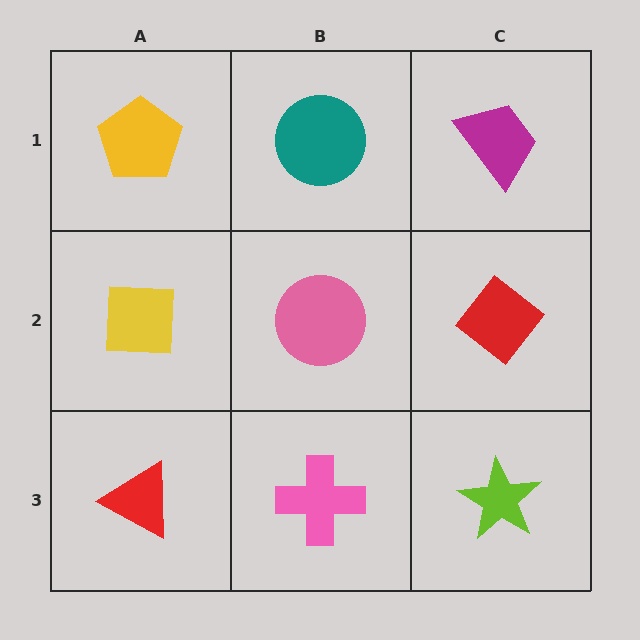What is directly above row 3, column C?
A red diamond.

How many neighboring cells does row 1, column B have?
3.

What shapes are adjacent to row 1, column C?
A red diamond (row 2, column C), a teal circle (row 1, column B).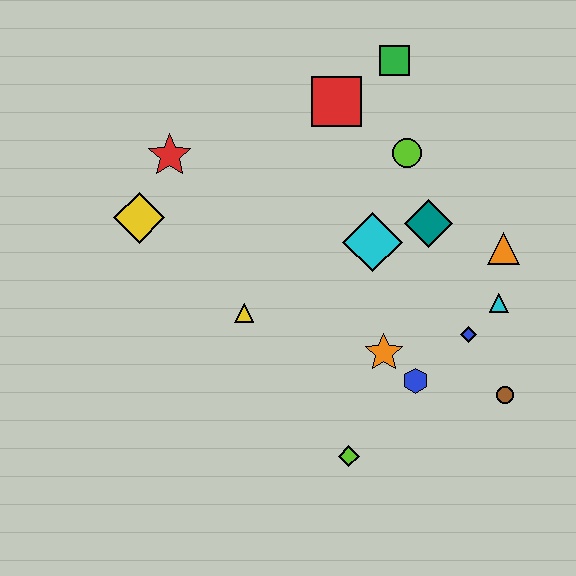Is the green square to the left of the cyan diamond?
No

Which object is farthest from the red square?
The lime diamond is farthest from the red square.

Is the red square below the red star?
No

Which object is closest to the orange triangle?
The cyan triangle is closest to the orange triangle.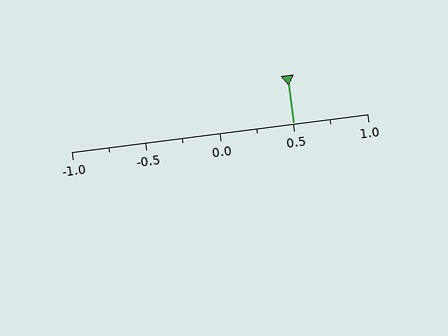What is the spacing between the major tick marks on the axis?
The major ticks are spaced 0.5 apart.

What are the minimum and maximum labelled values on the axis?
The axis runs from -1.0 to 1.0.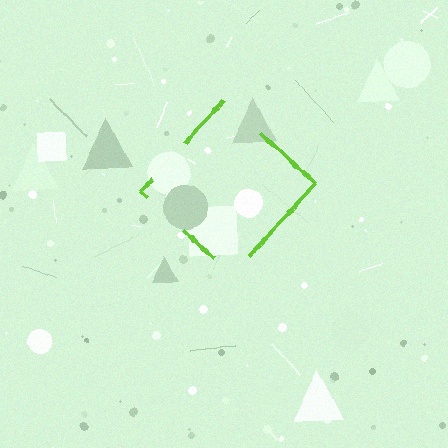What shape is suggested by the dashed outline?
The dashed outline suggests a diamond.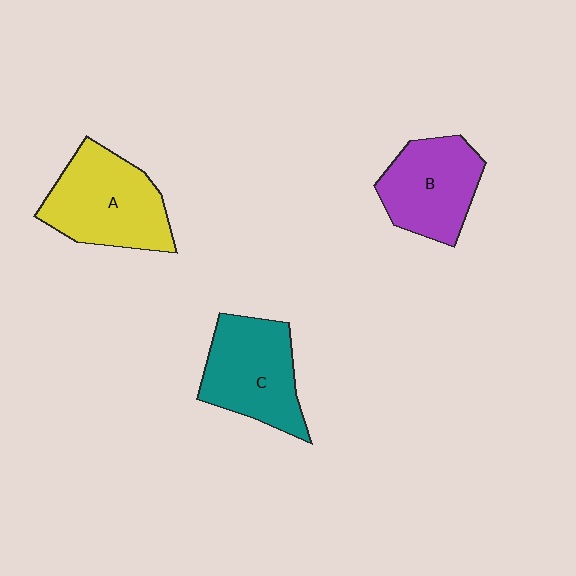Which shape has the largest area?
Shape A (yellow).